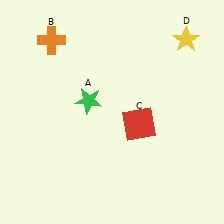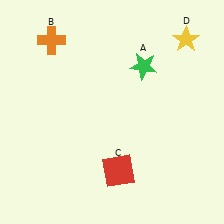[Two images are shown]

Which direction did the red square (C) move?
The red square (C) moved down.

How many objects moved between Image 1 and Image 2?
2 objects moved between the two images.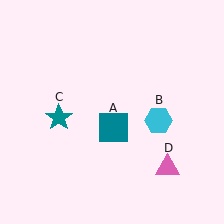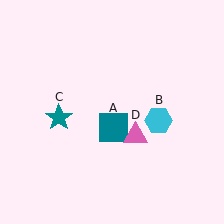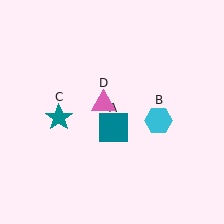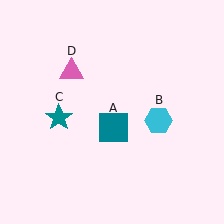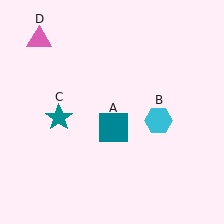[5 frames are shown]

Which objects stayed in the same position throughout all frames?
Teal square (object A) and cyan hexagon (object B) and teal star (object C) remained stationary.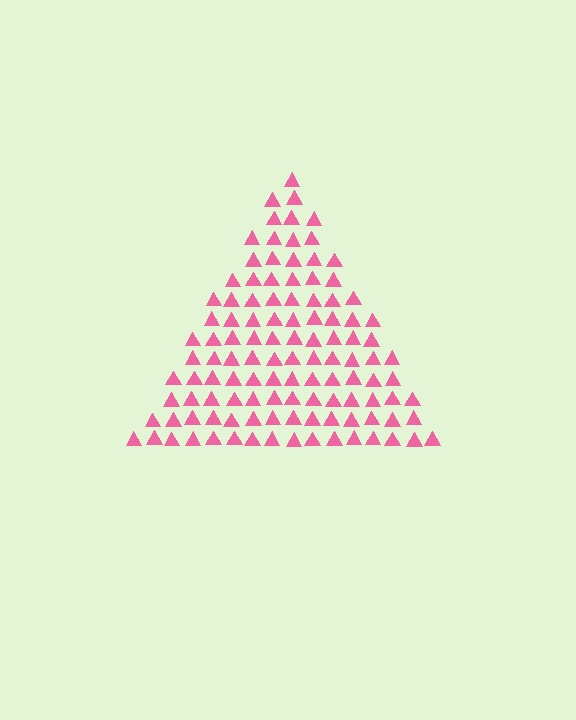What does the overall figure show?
The overall figure shows a triangle.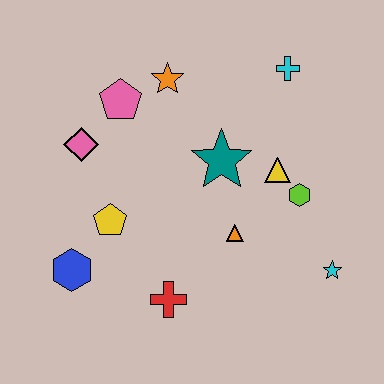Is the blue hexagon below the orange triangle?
Yes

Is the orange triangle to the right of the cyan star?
No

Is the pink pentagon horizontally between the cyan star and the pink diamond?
Yes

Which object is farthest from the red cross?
The cyan cross is farthest from the red cross.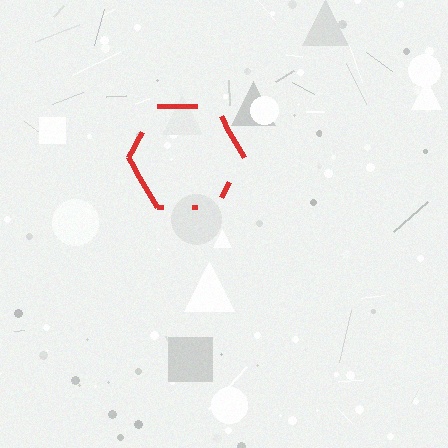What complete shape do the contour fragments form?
The contour fragments form a hexagon.